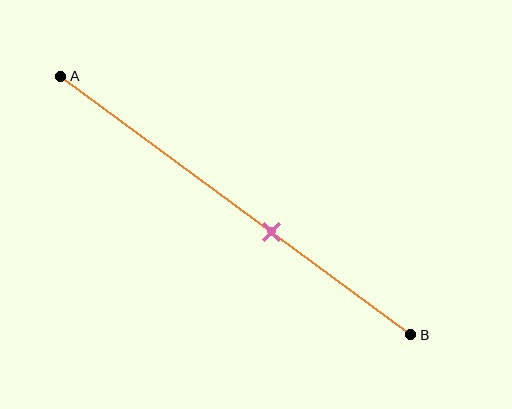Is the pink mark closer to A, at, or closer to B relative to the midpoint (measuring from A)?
The pink mark is closer to point B than the midpoint of segment AB.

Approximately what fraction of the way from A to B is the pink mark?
The pink mark is approximately 60% of the way from A to B.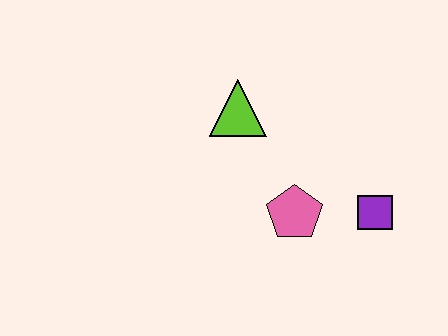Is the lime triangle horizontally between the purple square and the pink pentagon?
No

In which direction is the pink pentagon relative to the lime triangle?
The pink pentagon is below the lime triangle.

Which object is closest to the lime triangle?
The pink pentagon is closest to the lime triangle.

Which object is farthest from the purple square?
The lime triangle is farthest from the purple square.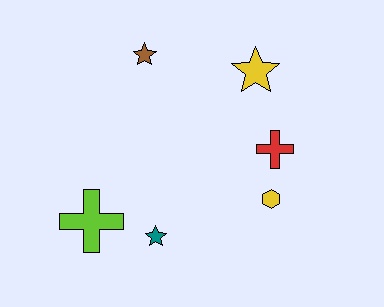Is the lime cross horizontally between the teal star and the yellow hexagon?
No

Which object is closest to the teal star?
The lime cross is closest to the teal star.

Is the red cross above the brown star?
No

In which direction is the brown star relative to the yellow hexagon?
The brown star is above the yellow hexagon.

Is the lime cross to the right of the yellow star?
No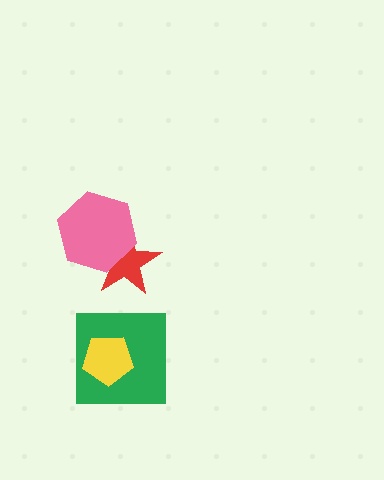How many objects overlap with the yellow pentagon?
1 object overlaps with the yellow pentagon.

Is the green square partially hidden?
Yes, it is partially covered by another shape.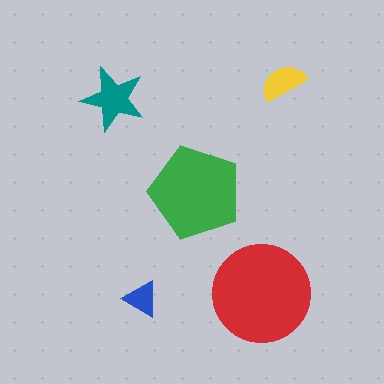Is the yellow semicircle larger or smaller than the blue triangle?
Larger.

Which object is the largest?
The red circle.